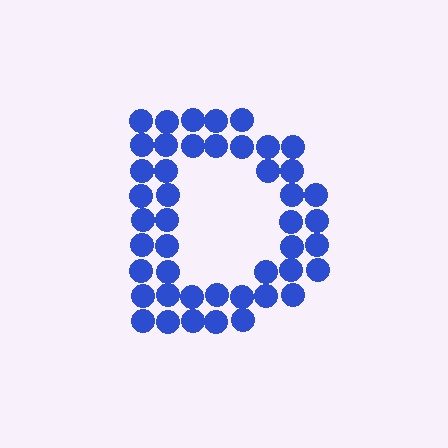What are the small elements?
The small elements are circles.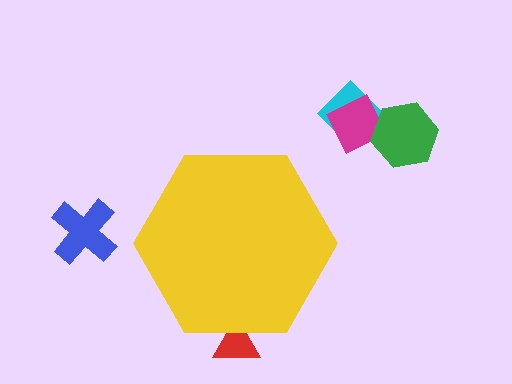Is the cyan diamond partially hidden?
No, the cyan diamond is fully visible.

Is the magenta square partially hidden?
No, the magenta square is fully visible.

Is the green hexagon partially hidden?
No, the green hexagon is fully visible.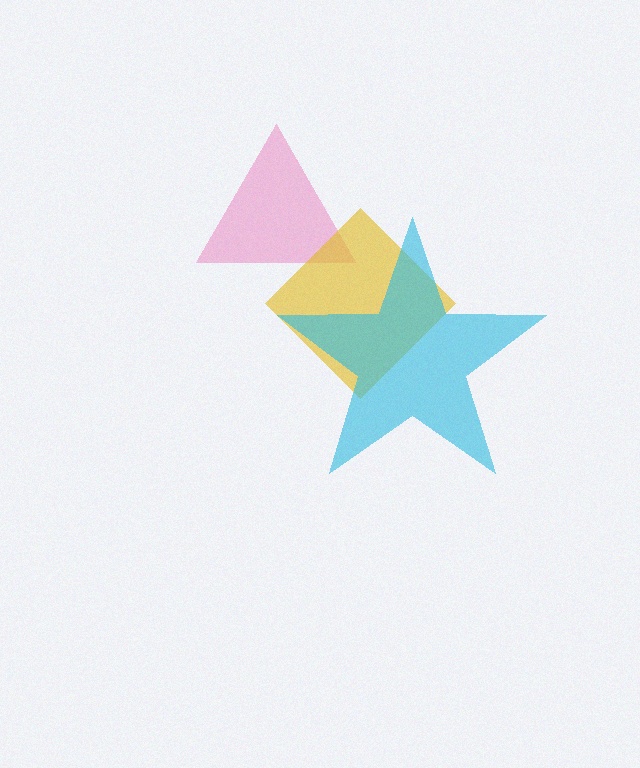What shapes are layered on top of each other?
The layered shapes are: a pink triangle, a yellow diamond, a cyan star.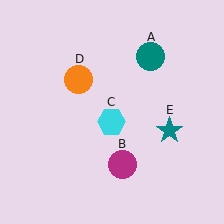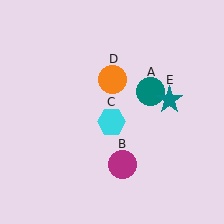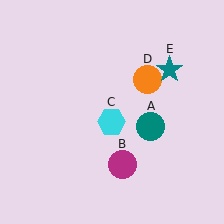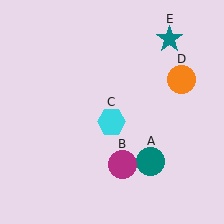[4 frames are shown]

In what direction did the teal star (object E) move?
The teal star (object E) moved up.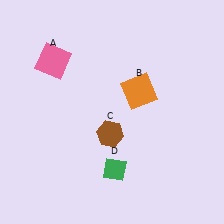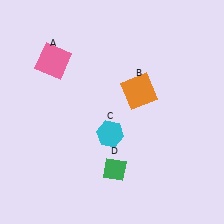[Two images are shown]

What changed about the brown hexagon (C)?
In Image 1, C is brown. In Image 2, it changed to cyan.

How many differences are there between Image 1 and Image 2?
There is 1 difference between the two images.